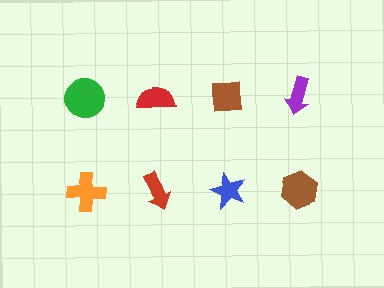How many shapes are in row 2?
4 shapes.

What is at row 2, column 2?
A red arrow.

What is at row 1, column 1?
A green circle.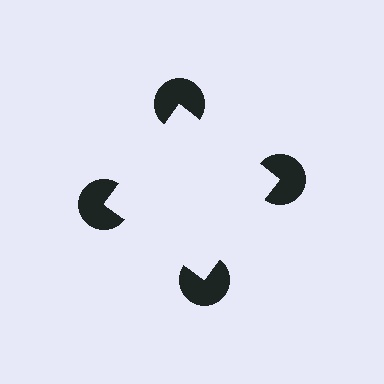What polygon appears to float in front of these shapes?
An illusory square — its edges are inferred from the aligned wedge cuts in the pac-man discs, not physically drawn.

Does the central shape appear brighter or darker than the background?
It typically appears slightly brighter than the background, even though no actual brightness change is drawn.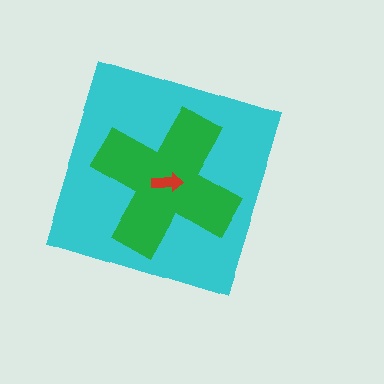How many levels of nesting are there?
3.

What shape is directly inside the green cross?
The red arrow.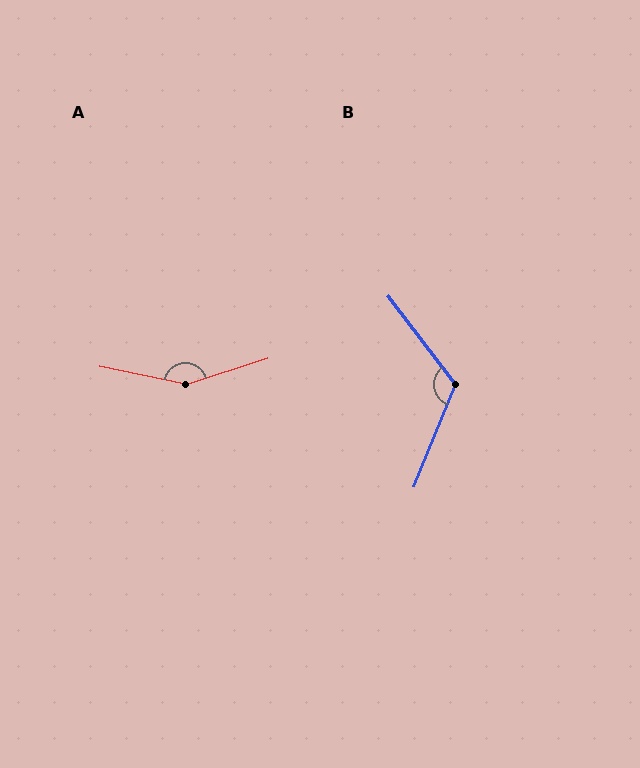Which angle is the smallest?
B, at approximately 121 degrees.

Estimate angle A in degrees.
Approximately 151 degrees.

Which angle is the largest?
A, at approximately 151 degrees.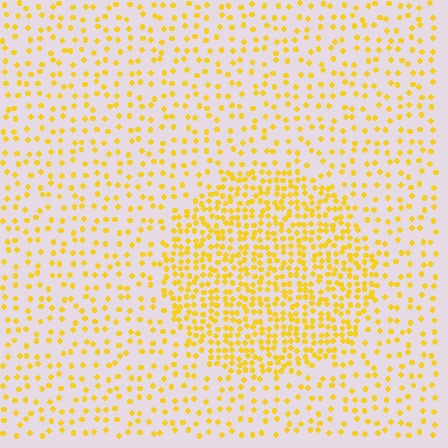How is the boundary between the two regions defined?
The boundary is defined by a change in element density (approximately 2.3x ratio). All elements are the same color, size, and shape.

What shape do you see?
I see a circle.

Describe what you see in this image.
The image contains small yellow elements arranged at two different densities. A circle-shaped region is visible where the elements are more densely packed than the surrounding area.